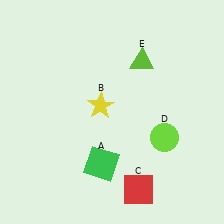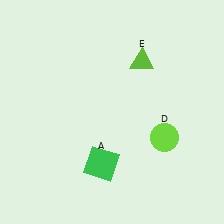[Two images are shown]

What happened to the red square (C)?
The red square (C) was removed in Image 2. It was in the bottom-right area of Image 1.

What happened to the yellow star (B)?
The yellow star (B) was removed in Image 2. It was in the top-left area of Image 1.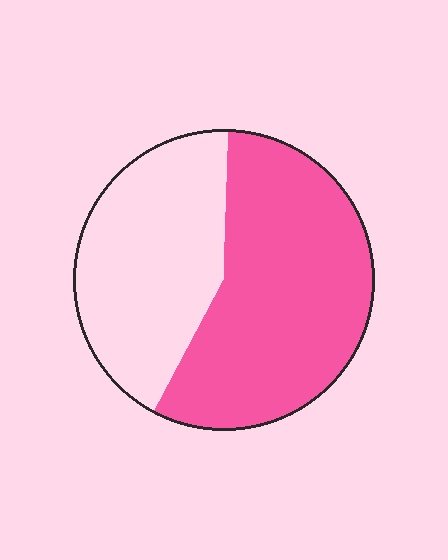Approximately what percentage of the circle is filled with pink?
Approximately 60%.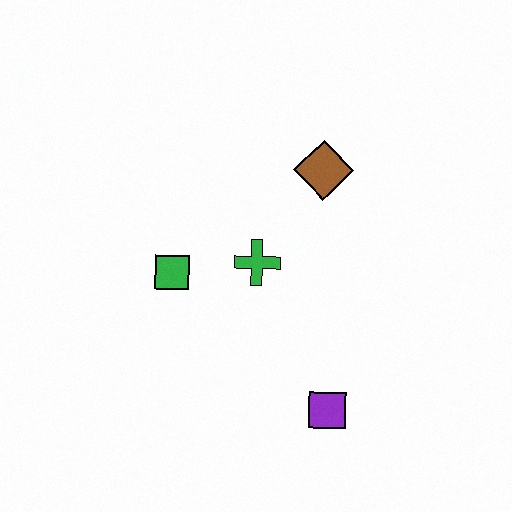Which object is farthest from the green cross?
The purple square is farthest from the green cross.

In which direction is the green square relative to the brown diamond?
The green square is to the left of the brown diamond.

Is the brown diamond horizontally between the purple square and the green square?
Yes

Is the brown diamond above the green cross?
Yes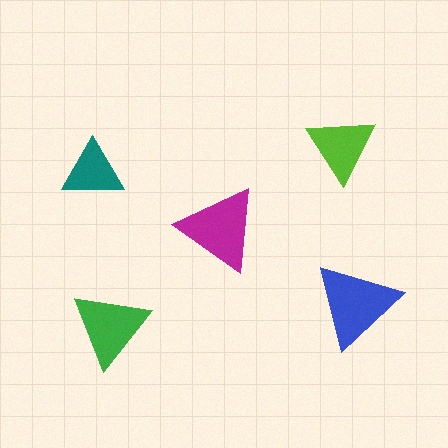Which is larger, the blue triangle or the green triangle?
The blue one.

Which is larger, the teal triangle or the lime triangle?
The lime one.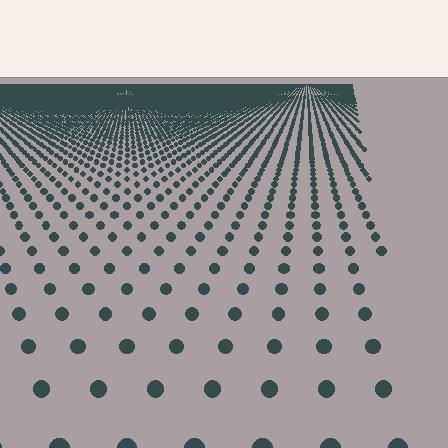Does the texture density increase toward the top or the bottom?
Density increases toward the top.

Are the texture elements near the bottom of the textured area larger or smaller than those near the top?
Larger. Near the bottom, elements are closer to the viewer and appear at a bigger on-screen size.